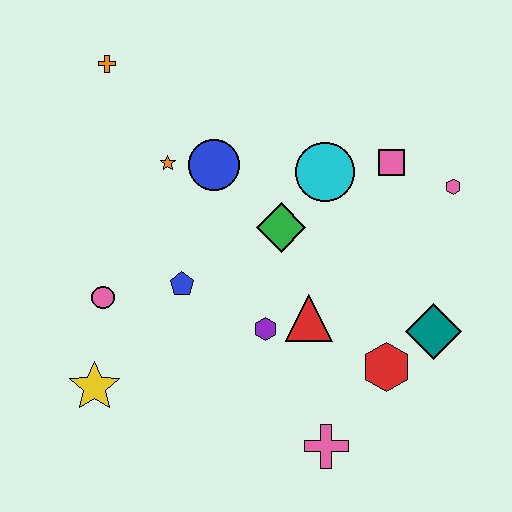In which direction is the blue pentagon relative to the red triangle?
The blue pentagon is to the left of the red triangle.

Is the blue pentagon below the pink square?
Yes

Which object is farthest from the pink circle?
The pink hexagon is farthest from the pink circle.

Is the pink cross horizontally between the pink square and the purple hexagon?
Yes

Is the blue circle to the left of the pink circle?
No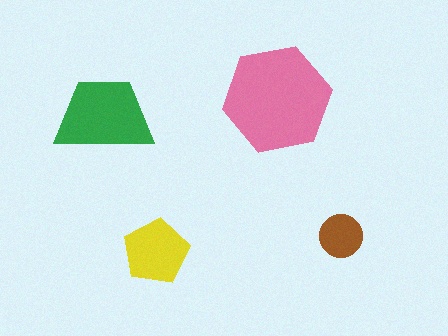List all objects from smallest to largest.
The brown circle, the yellow pentagon, the green trapezoid, the pink hexagon.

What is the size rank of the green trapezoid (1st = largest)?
2nd.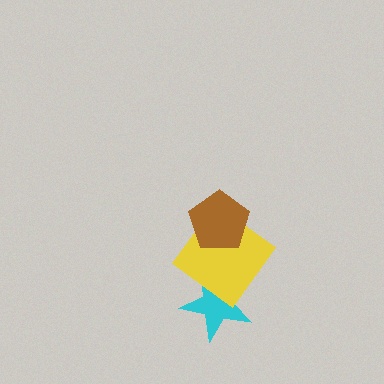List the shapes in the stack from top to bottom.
From top to bottom: the brown pentagon, the yellow diamond, the cyan star.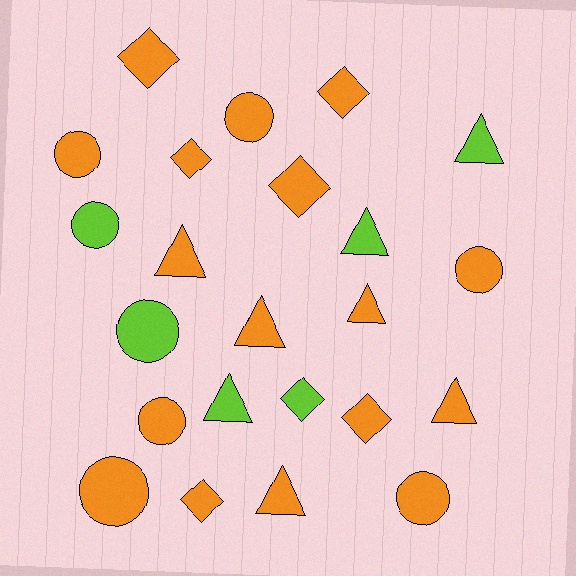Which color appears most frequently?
Orange, with 17 objects.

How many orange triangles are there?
There are 5 orange triangles.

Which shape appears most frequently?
Circle, with 8 objects.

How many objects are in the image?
There are 23 objects.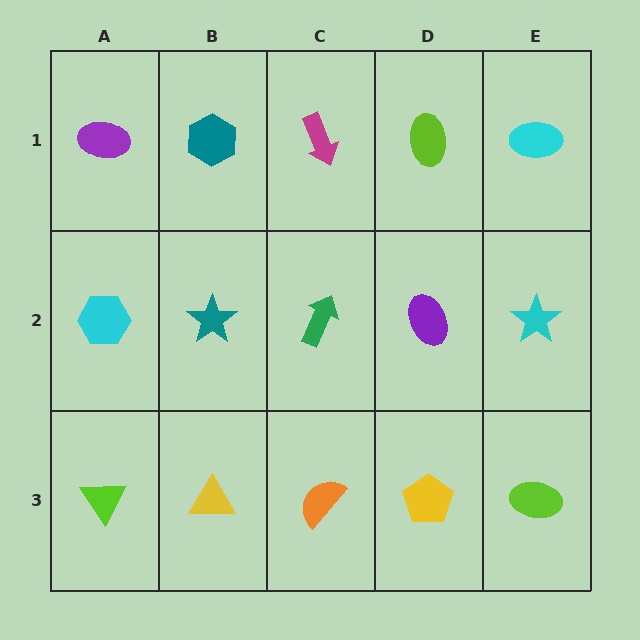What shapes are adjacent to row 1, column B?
A teal star (row 2, column B), a purple ellipse (row 1, column A), a magenta arrow (row 1, column C).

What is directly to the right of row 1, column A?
A teal hexagon.